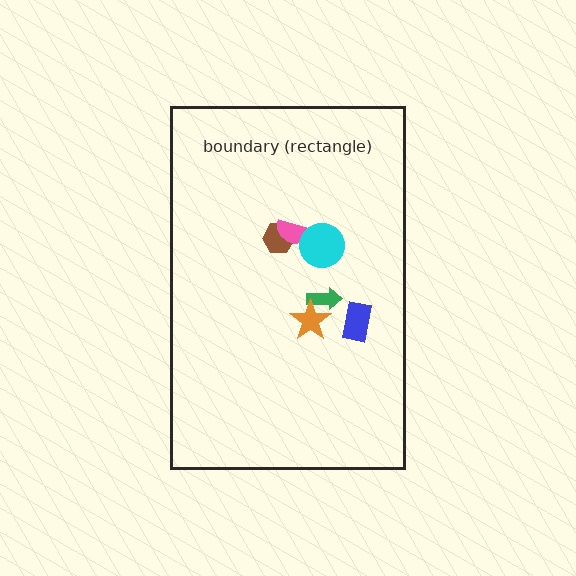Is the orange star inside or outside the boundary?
Inside.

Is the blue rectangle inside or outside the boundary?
Inside.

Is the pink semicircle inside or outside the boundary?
Inside.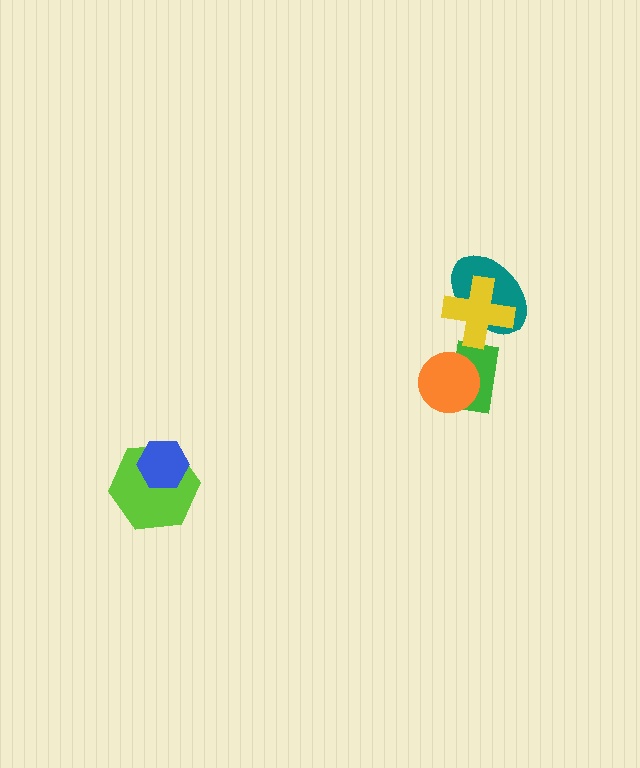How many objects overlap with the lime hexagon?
1 object overlaps with the lime hexagon.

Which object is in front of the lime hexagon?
The blue hexagon is in front of the lime hexagon.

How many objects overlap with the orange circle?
1 object overlaps with the orange circle.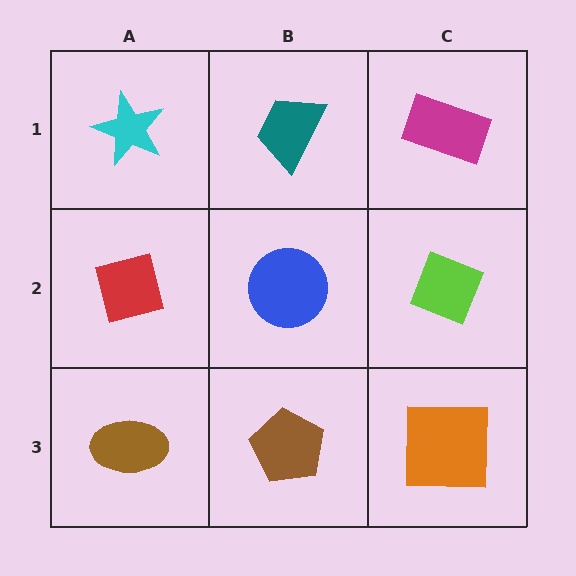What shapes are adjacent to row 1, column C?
A lime diamond (row 2, column C), a teal trapezoid (row 1, column B).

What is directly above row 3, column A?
A red square.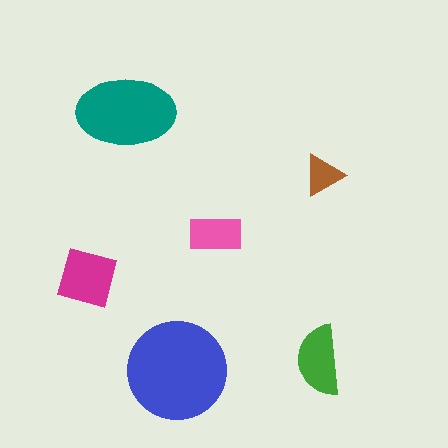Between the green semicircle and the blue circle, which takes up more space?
The blue circle.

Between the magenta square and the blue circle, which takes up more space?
The blue circle.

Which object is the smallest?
The brown triangle.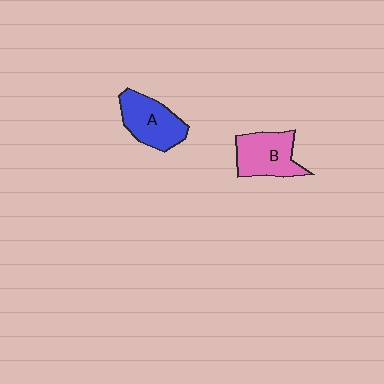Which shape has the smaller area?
Shape B (pink).